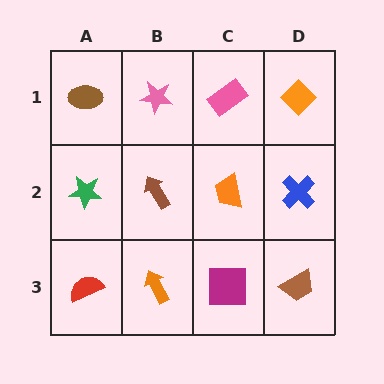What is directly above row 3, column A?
A green star.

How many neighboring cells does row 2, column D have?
3.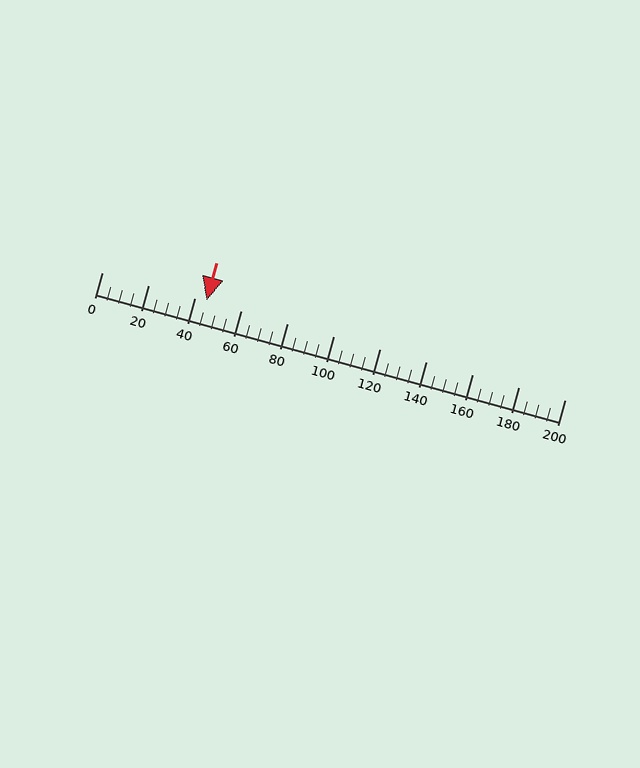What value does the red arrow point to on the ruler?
The red arrow points to approximately 45.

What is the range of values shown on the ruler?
The ruler shows values from 0 to 200.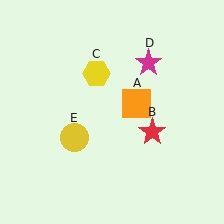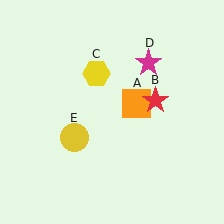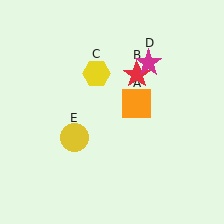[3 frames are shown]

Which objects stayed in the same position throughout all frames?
Orange square (object A) and yellow hexagon (object C) and magenta star (object D) and yellow circle (object E) remained stationary.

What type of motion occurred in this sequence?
The red star (object B) rotated counterclockwise around the center of the scene.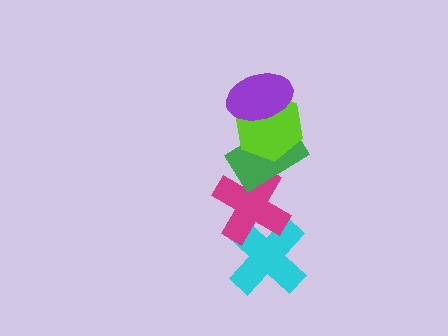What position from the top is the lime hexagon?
The lime hexagon is 2nd from the top.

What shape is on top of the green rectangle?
The lime hexagon is on top of the green rectangle.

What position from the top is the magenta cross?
The magenta cross is 4th from the top.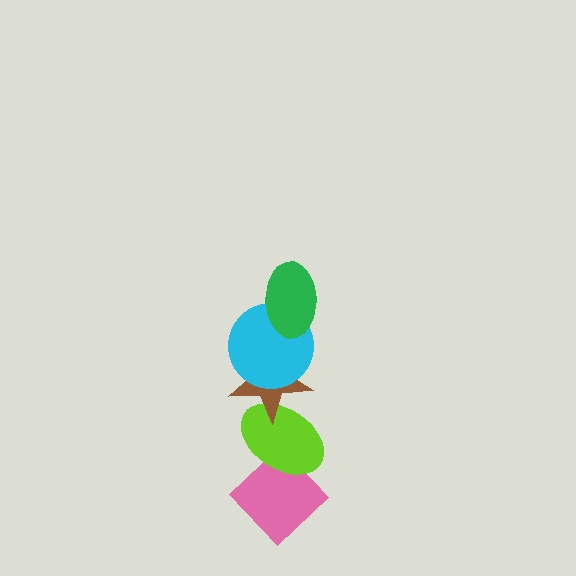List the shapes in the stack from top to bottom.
From top to bottom: the green ellipse, the cyan circle, the brown star, the lime ellipse, the pink diamond.